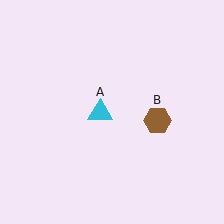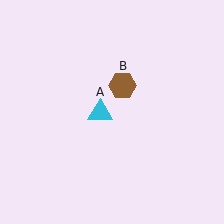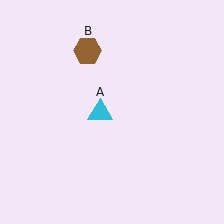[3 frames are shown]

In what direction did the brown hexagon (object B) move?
The brown hexagon (object B) moved up and to the left.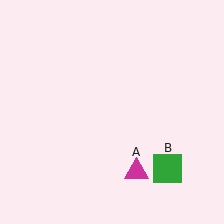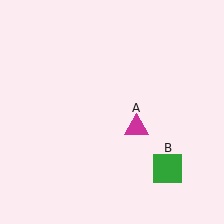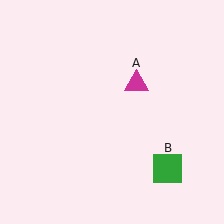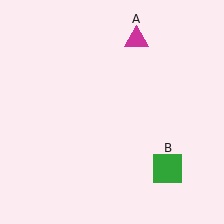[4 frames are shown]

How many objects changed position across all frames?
1 object changed position: magenta triangle (object A).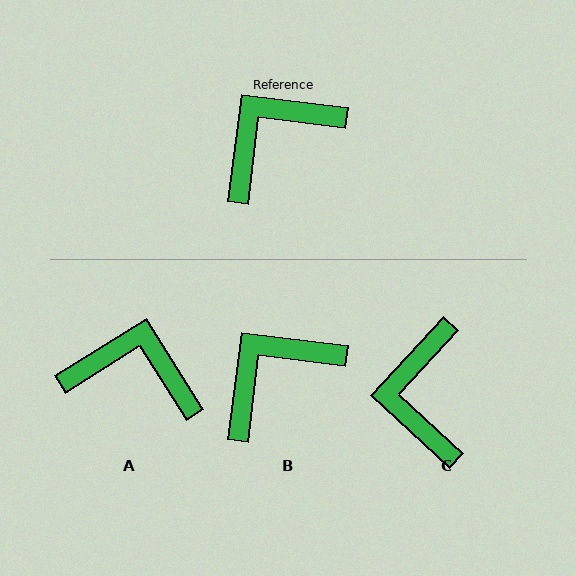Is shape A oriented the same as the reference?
No, it is off by about 51 degrees.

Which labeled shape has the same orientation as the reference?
B.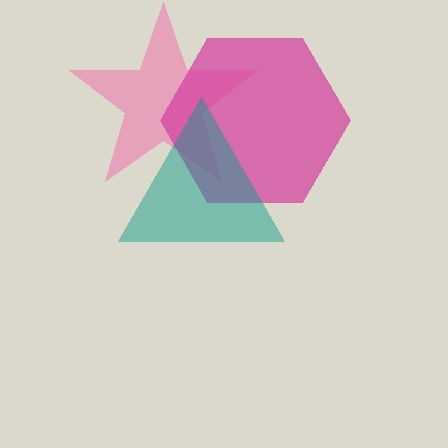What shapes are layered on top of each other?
The layered shapes are: a pink star, a magenta hexagon, a teal triangle.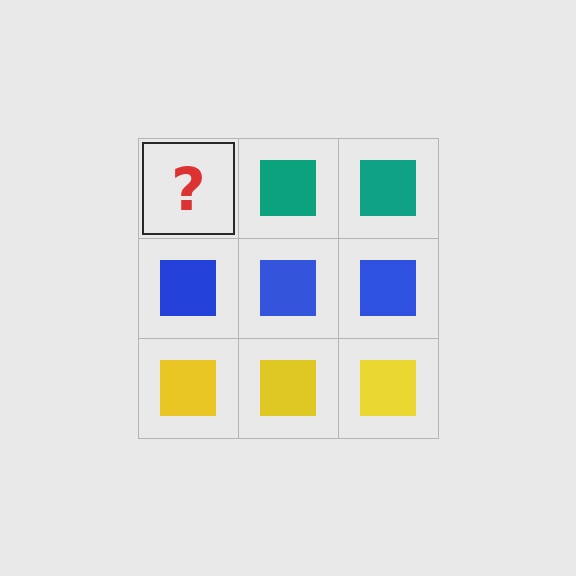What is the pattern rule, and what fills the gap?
The rule is that each row has a consistent color. The gap should be filled with a teal square.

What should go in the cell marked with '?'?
The missing cell should contain a teal square.